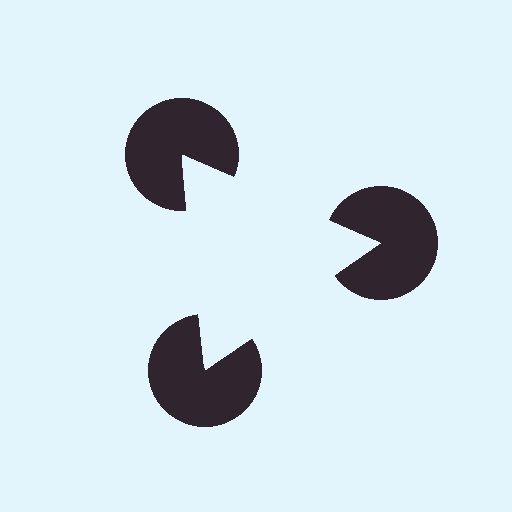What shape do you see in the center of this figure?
An illusory triangle — its edges are inferred from the aligned wedge cuts in the pac-man discs, not physically drawn.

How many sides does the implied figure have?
3 sides.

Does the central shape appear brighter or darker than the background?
It typically appears slightly brighter than the background, even though no actual brightness change is drawn.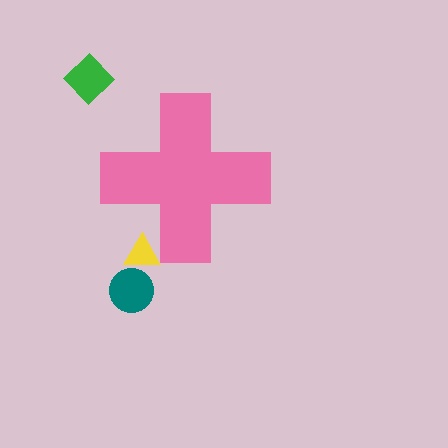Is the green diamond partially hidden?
No, the green diamond is fully visible.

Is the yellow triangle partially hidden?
Yes, the yellow triangle is partially hidden behind the pink cross.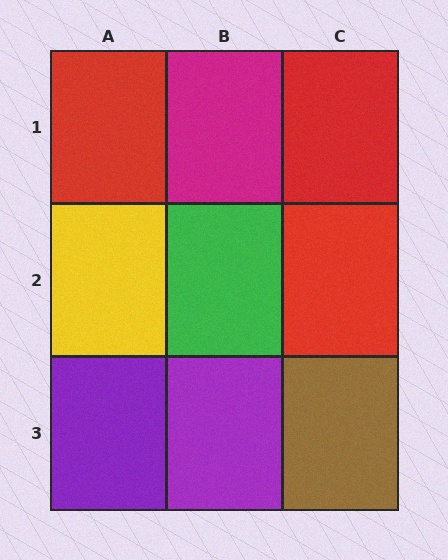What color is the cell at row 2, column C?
Red.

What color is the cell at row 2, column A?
Yellow.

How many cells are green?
1 cell is green.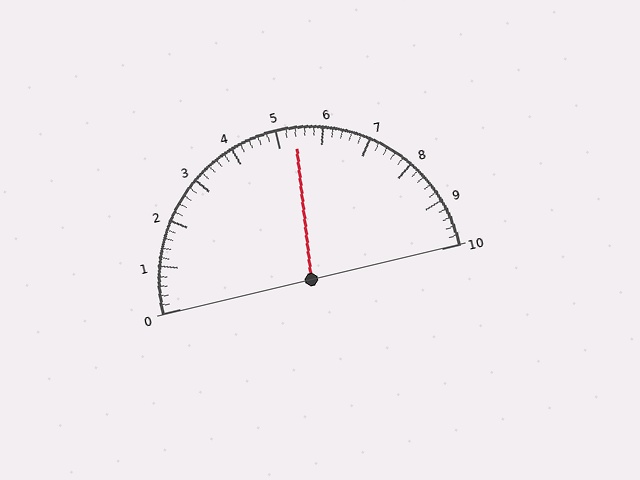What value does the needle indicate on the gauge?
The needle indicates approximately 5.4.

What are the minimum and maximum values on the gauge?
The gauge ranges from 0 to 10.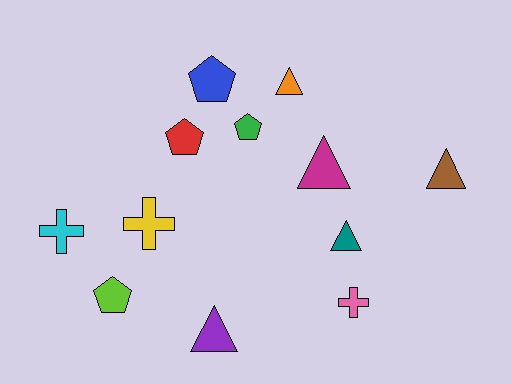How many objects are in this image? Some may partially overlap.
There are 12 objects.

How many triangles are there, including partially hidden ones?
There are 5 triangles.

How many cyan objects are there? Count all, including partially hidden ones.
There is 1 cyan object.